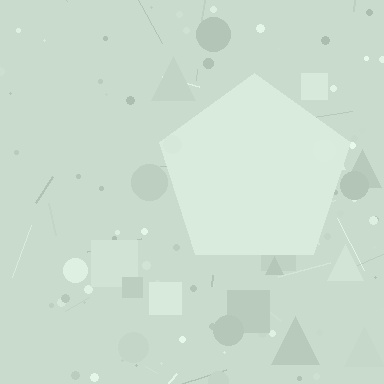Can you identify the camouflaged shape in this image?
The camouflaged shape is a pentagon.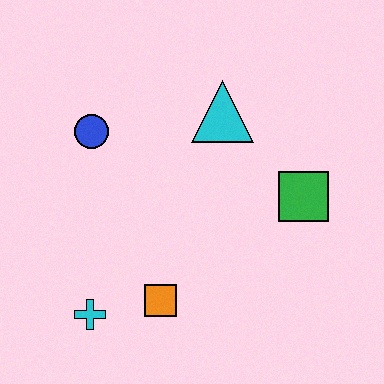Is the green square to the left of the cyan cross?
No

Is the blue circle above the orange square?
Yes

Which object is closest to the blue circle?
The cyan triangle is closest to the blue circle.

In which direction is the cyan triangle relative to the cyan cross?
The cyan triangle is above the cyan cross.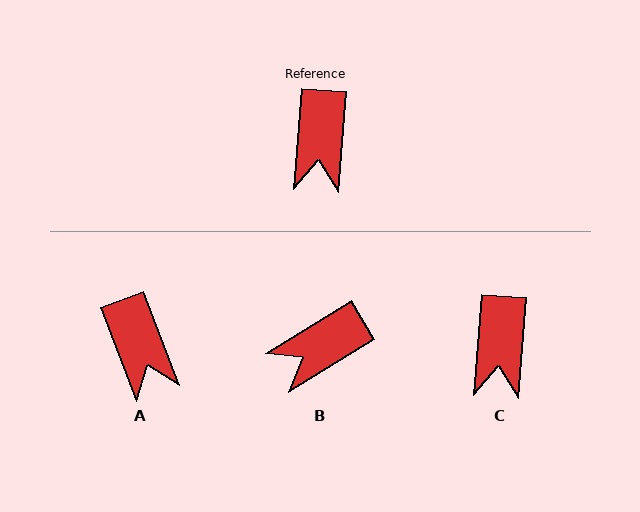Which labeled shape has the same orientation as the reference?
C.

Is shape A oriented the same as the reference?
No, it is off by about 25 degrees.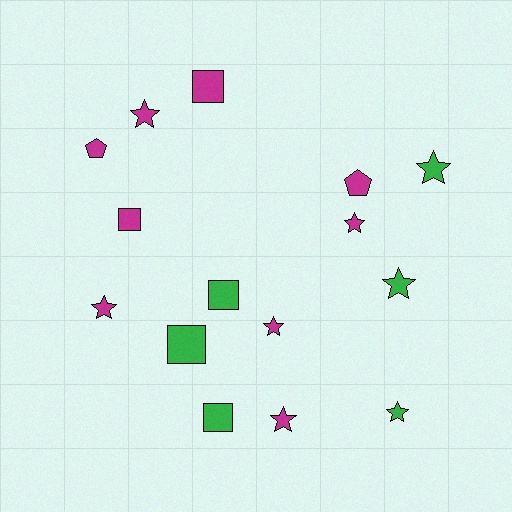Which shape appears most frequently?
Star, with 8 objects.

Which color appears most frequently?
Magenta, with 9 objects.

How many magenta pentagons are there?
There are 2 magenta pentagons.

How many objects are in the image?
There are 15 objects.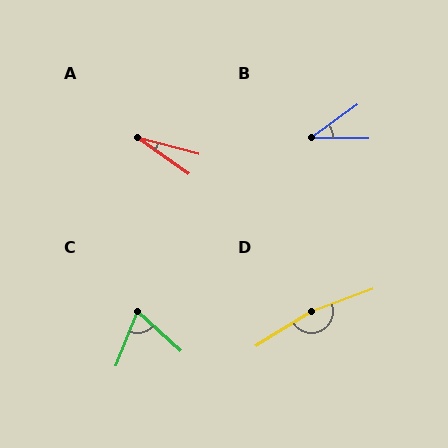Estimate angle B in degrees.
Approximately 36 degrees.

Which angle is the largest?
D, at approximately 168 degrees.